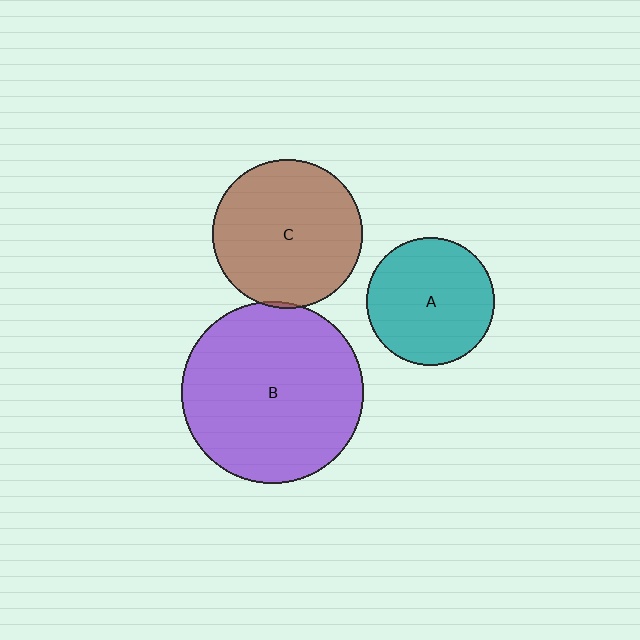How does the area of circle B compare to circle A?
Approximately 2.0 times.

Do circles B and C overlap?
Yes.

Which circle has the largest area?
Circle B (purple).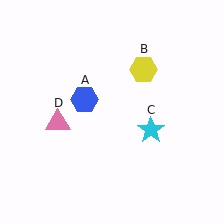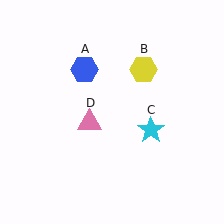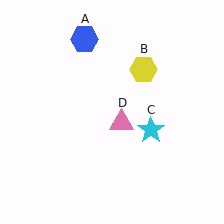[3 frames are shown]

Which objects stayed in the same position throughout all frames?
Yellow hexagon (object B) and cyan star (object C) remained stationary.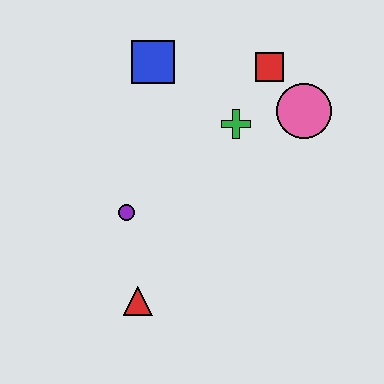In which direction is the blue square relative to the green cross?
The blue square is to the left of the green cross.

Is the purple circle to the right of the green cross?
No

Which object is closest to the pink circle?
The red square is closest to the pink circle.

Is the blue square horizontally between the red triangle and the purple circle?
No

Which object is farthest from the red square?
The red triangle is farthest from the red square.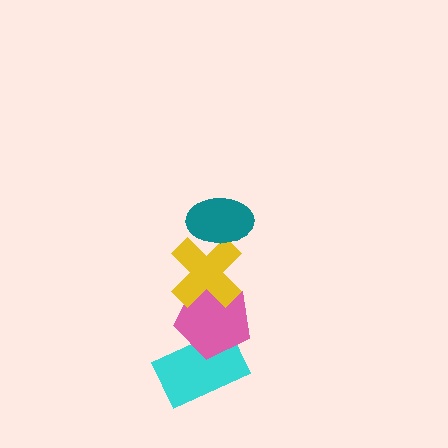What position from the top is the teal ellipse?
The teal ellipse is 1st from the top.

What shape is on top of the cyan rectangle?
The pink pentagon is on top of the cyan rectangle.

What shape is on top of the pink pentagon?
The yellow cross is on top of the pink pentagon.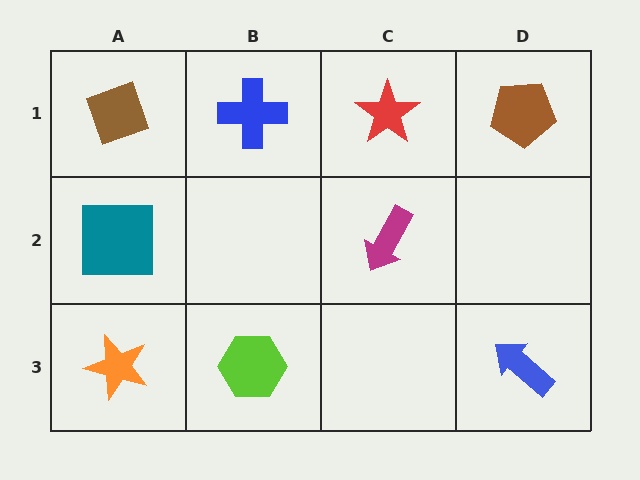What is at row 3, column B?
A lime hexagon.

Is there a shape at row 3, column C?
No, that cell is empty.